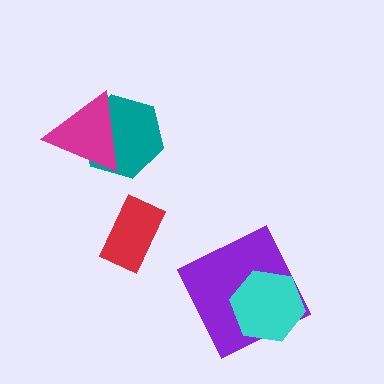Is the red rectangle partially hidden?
No, no other shape covers it.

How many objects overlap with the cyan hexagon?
1 object overlaps with the cyan hexagon.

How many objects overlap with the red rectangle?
0 objects overlap with the red rectangle.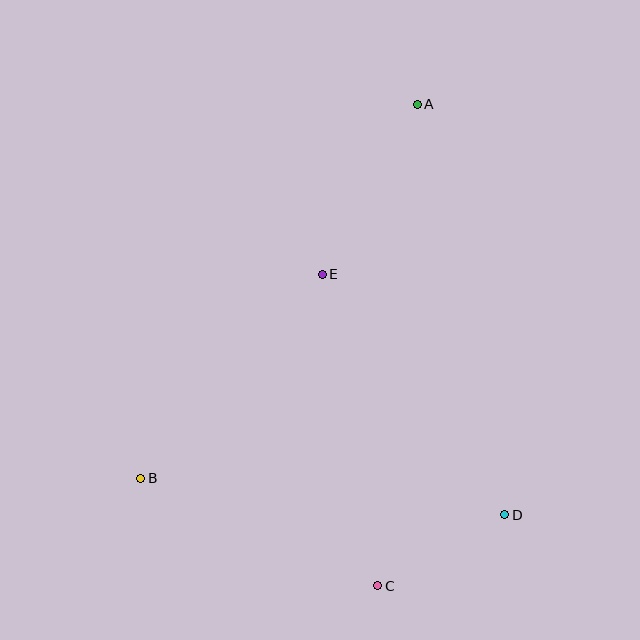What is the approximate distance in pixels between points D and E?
The distance between D and E is approximately 302 pixels.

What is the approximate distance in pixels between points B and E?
The distance between B and E is approximately 273 pixels.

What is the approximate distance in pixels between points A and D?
The distance between A and D is approximately 420 pixels.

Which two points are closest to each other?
Points C and D are closest to each other.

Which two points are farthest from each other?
Points A and C are farthest from each other.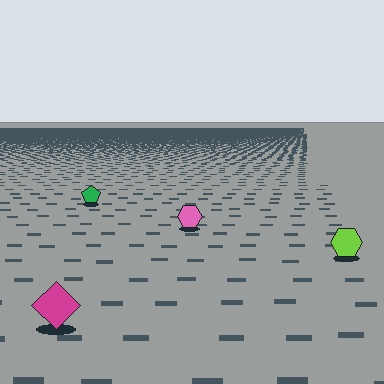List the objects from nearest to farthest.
From nearest to farthest: the magenta diamond, the lime hexagon, the pink hexagon, the green pentagon.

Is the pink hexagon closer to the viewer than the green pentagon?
Yes. The pink hexagon is closer — you can tell from the texture gradient: the ground texture is coarser near it.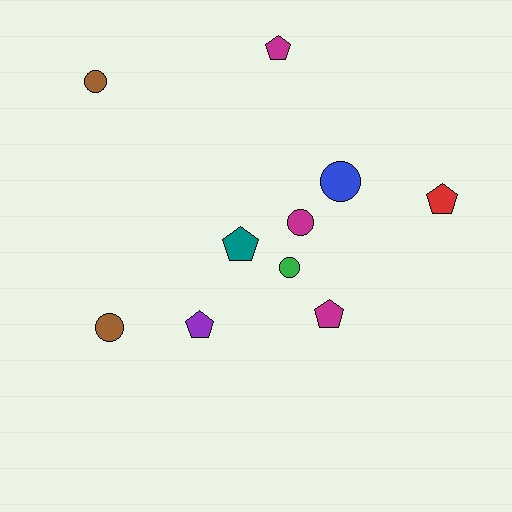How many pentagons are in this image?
There are 5 pentagons.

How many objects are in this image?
There are 10 objects.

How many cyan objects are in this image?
There are no cyan objects.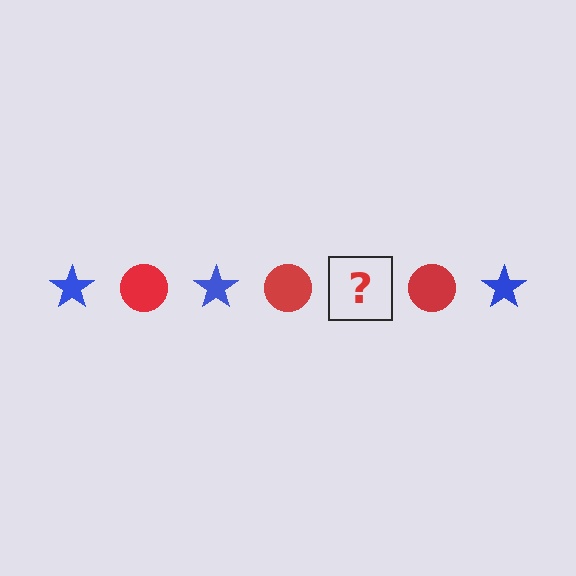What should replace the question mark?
The question mark should be replaced with a blue star.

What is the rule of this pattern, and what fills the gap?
The rule is that the pattern alternates between blue star and red circle. The gap should be filled with a blue star.